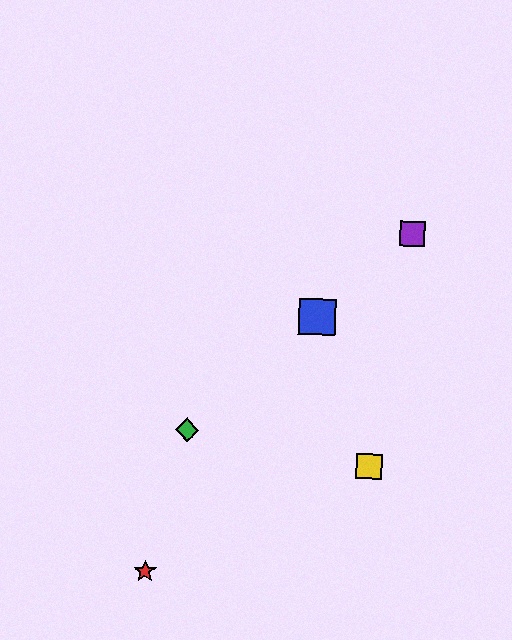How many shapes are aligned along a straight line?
3 shapes (the blue square, the green diamond, the purple square) are aligned along a straight line.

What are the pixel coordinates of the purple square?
The purple square is at (412, 234).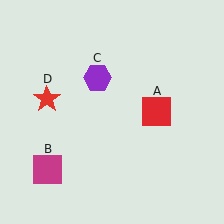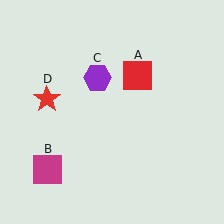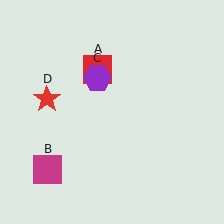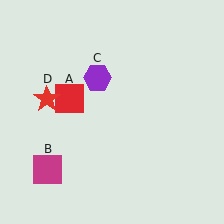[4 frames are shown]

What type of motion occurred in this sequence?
The red square (object A) rotated counterclockwise around the center of the scene.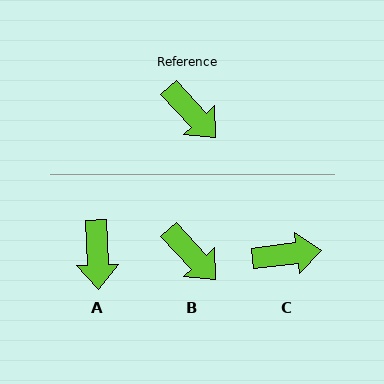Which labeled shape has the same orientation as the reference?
B.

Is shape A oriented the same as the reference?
No, it is off by about 41 degrees.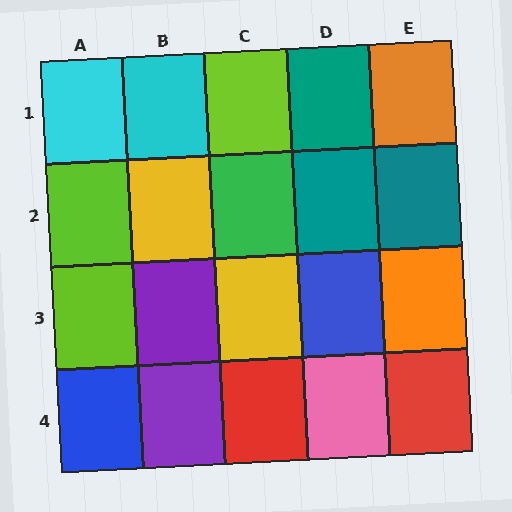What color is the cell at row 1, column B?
Cyan.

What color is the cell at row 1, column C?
Lime.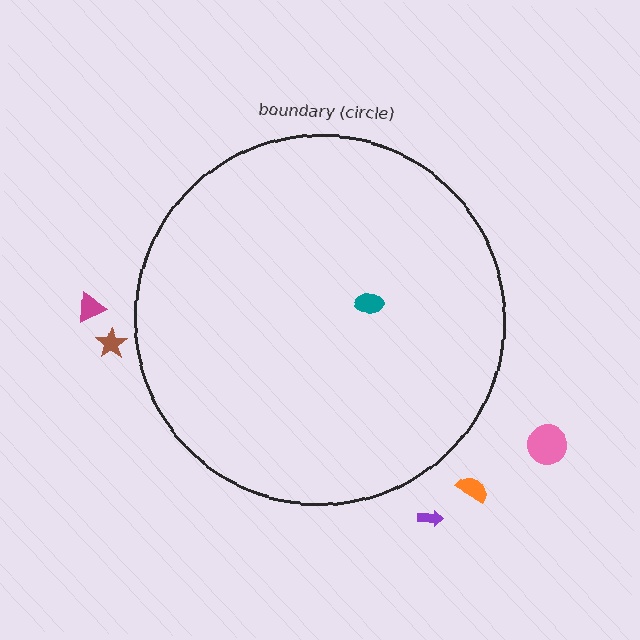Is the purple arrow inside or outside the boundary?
Outside.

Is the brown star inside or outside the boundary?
Outside.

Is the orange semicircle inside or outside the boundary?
Outside.